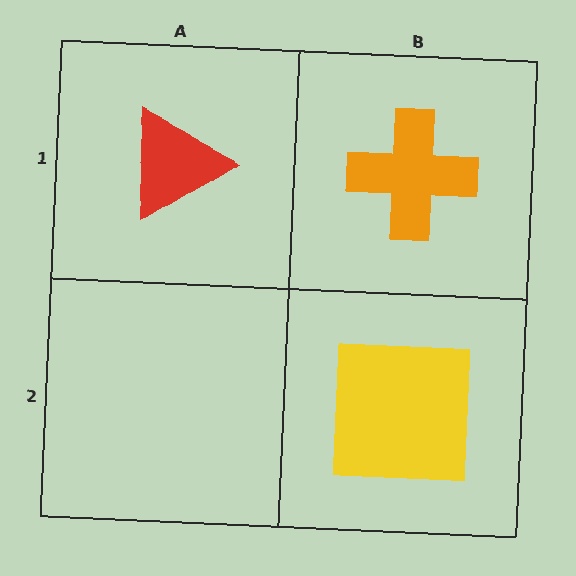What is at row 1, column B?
An orange cross.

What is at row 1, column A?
A red triangle.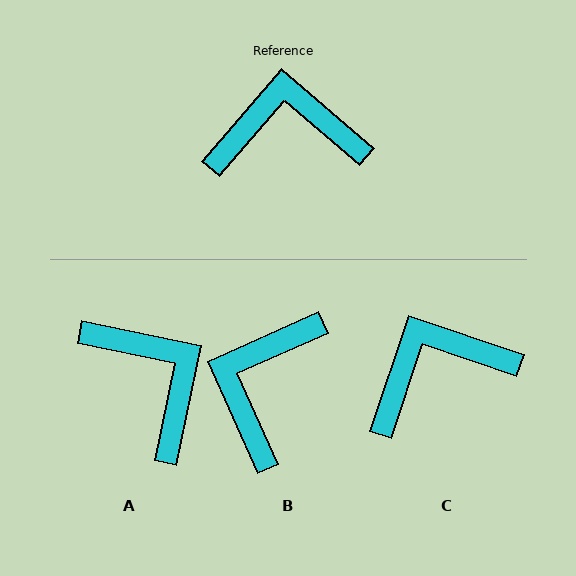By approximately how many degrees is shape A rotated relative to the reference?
Approximately 61 degrees clockwise.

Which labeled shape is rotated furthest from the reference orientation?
B, about 65 degrees away.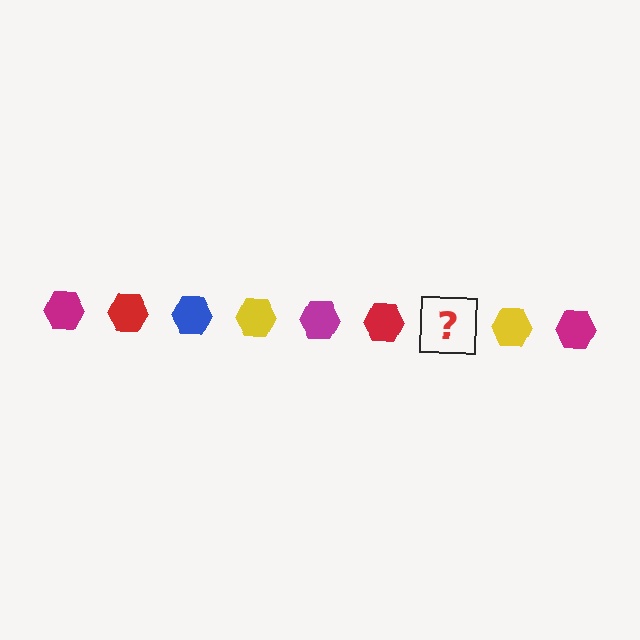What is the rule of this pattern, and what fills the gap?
The rule is that the pattern cycles through magenta, red, blue, yellow hexagons. The gap should be filled with a blue hexagon.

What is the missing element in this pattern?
The missing element is a blue hexagon.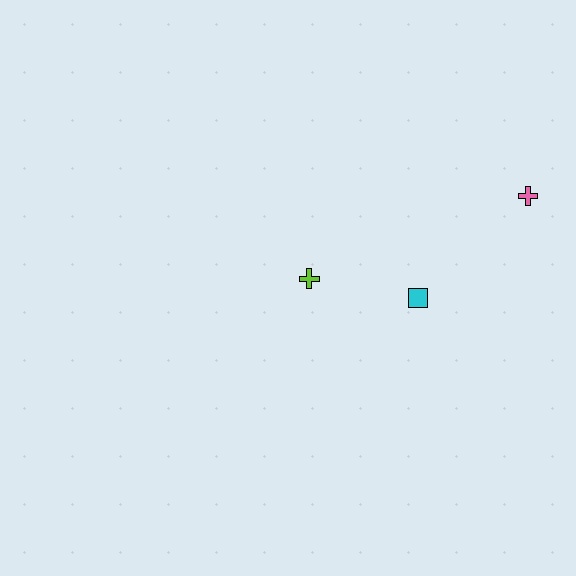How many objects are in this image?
There are 3 objects.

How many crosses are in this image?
There are 2 crosses.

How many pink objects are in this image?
There is 1 pink object.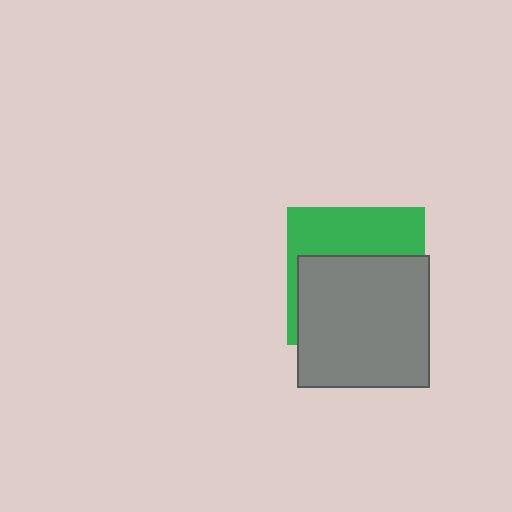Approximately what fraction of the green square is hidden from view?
Roughly 60% of the green square is hidden behind the gray square.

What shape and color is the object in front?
The object in front is a gray square.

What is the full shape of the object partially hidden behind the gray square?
The partially hidden object is a green square.